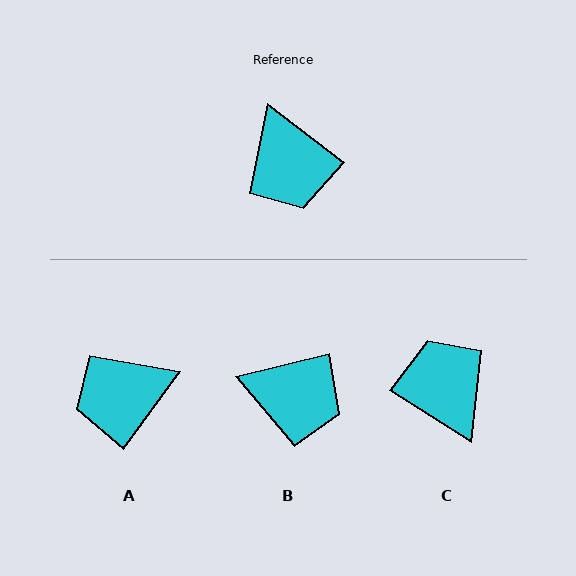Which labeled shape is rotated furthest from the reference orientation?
C, about 175 degrees away.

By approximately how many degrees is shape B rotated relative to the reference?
Approximately 51 degrees counter-clockwise.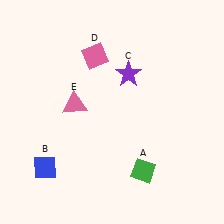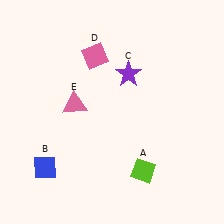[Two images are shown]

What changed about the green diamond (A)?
In Image 1, A is green. In Image 2, it changed to lime.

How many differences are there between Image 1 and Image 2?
There is 1 difference between the two images.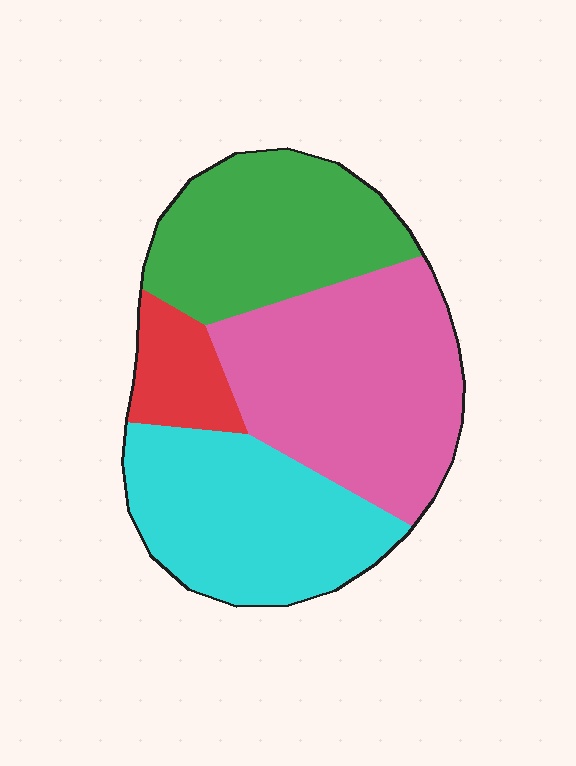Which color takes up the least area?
Red, at roughly 10%.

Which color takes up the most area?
Pink, at roughly 35%.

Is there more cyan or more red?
Cyan.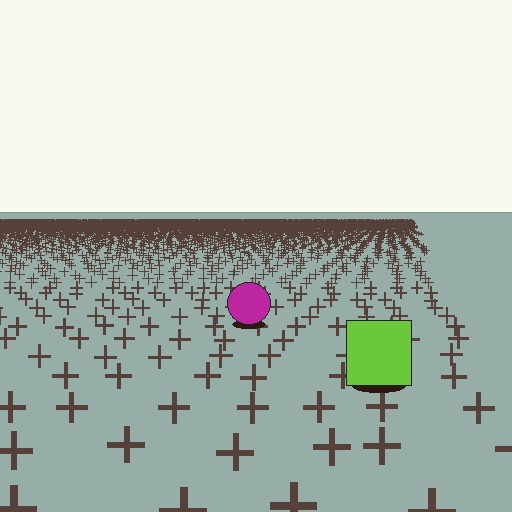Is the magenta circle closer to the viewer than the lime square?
No. The lime square is closer — you can tell from the texture gradient: the ground texture is coarser near it.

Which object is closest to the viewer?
The lime square is closest. The texture marks near it are larger and more spread out.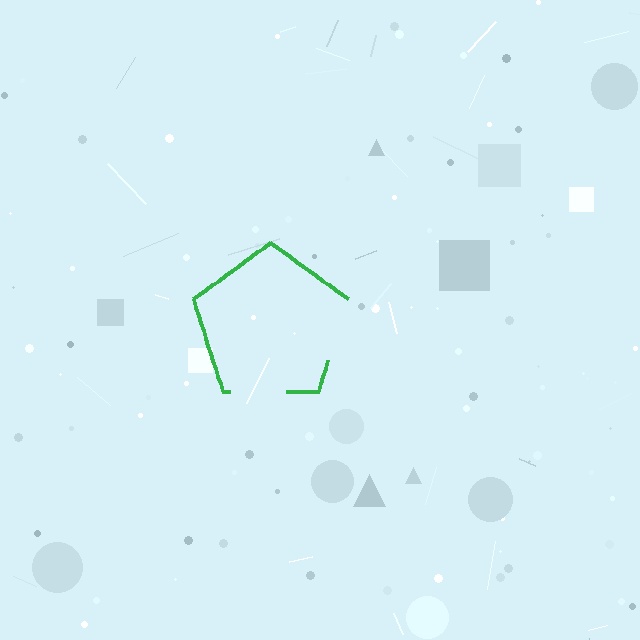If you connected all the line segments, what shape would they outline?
They would outline a pentagon.